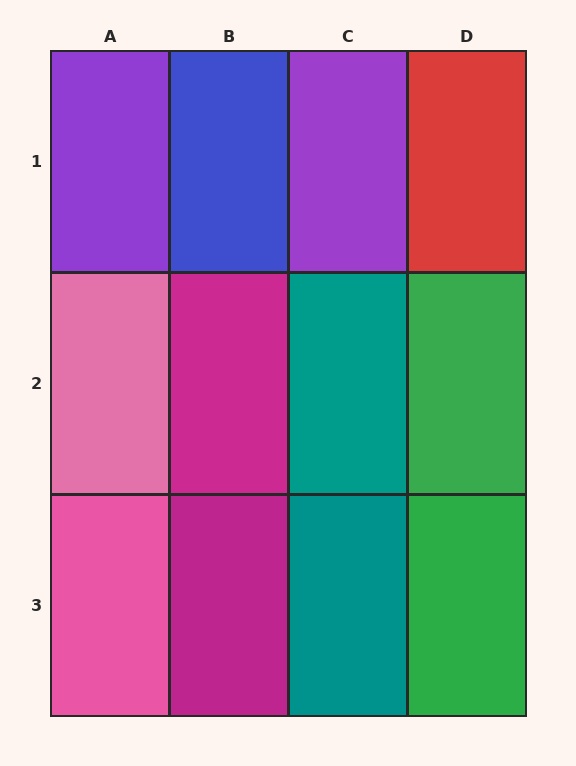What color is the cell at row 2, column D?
Green.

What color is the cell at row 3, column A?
Pink.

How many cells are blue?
1 cell is blue.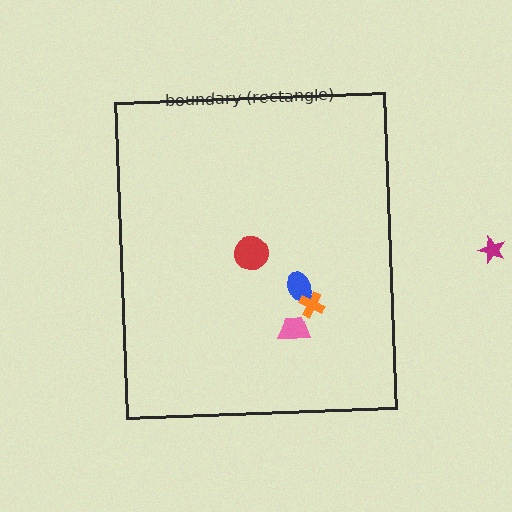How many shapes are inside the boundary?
4 inside, 1 outside.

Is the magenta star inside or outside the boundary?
Outside.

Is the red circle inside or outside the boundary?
Inside.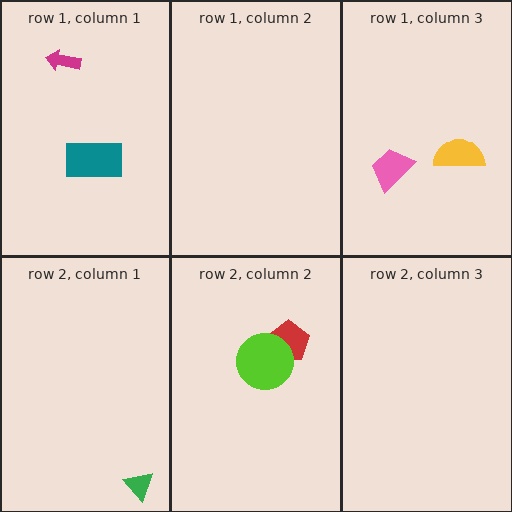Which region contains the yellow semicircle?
The row 1, column 3 region.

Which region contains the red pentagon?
The row 2, column 2 region.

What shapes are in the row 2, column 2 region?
The red pentagon, the lime circle.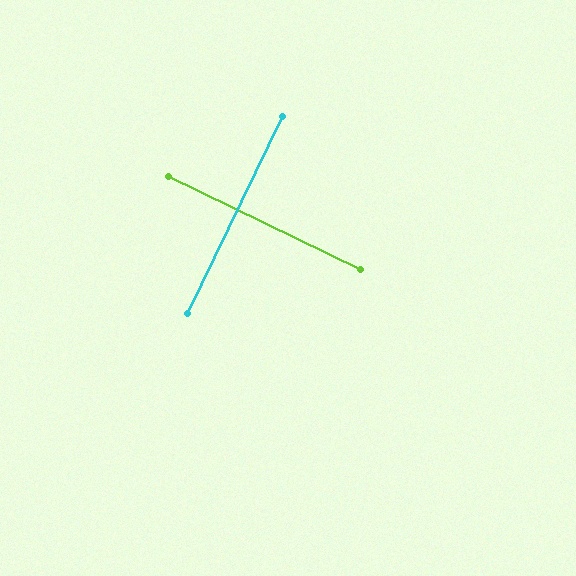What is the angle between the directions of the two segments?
Approximately 90 degrees.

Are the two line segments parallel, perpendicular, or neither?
Perpendicular — they meet at approximately 90°.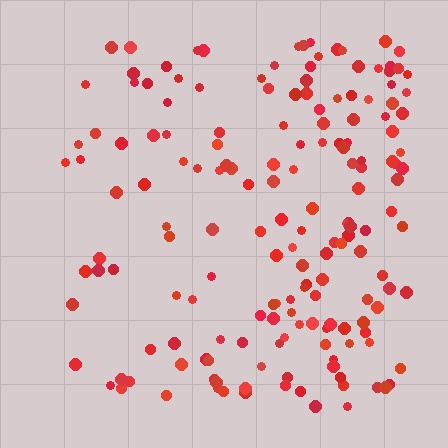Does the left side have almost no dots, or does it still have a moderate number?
Still a moderate number, just noticeably fewer than the right.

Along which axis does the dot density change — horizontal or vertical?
Horizontal.